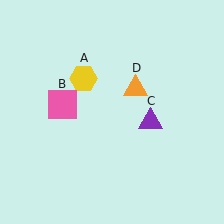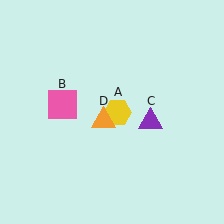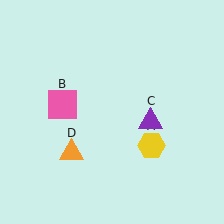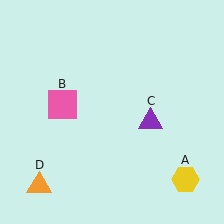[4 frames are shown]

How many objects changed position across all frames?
2 objects changed position: yellow hexagon (object A), orange triangle (object D).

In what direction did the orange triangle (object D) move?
The orange triangle (object D) moved down and to the left.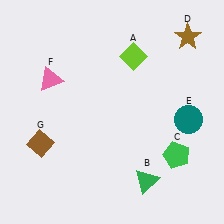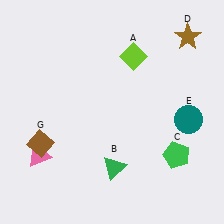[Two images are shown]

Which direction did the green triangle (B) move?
The green triangle (B) moved left.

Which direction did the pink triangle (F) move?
The pink triangle (F) moved down.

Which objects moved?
The objects that moved are: the green triangle (B), the pink triangle (F).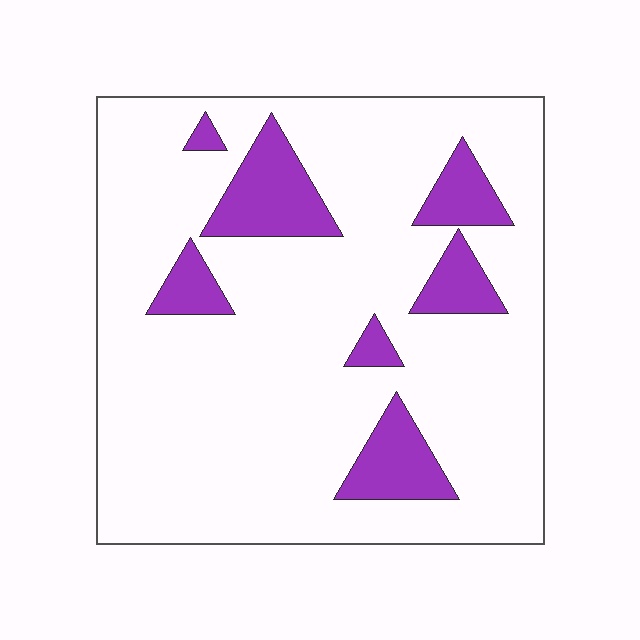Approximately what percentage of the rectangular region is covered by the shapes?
Approximately 15%.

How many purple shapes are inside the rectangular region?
7.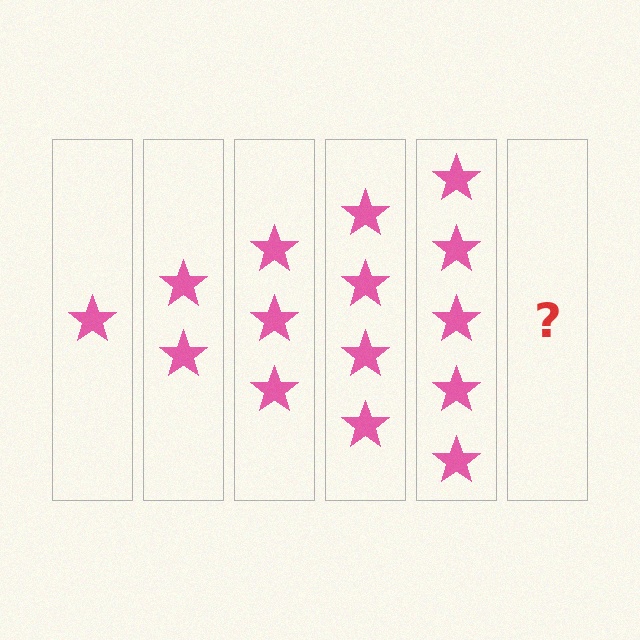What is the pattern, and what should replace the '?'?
The pattern is that each step adds one more star. The '?' should be 6 stars.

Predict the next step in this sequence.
The next step is 6 stars.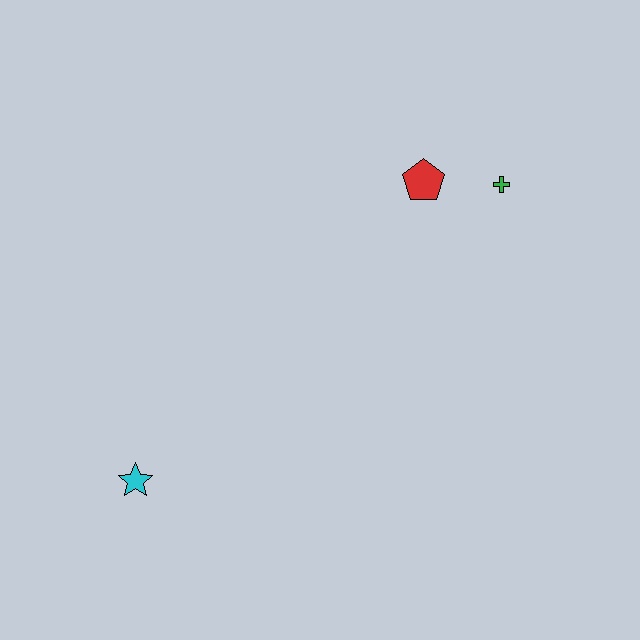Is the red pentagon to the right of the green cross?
No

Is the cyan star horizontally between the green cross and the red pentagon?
No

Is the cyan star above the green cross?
No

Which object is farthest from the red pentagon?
The cyan star is farthest from the red pentagon.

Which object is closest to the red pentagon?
The green cross is closest to the red pentagon.